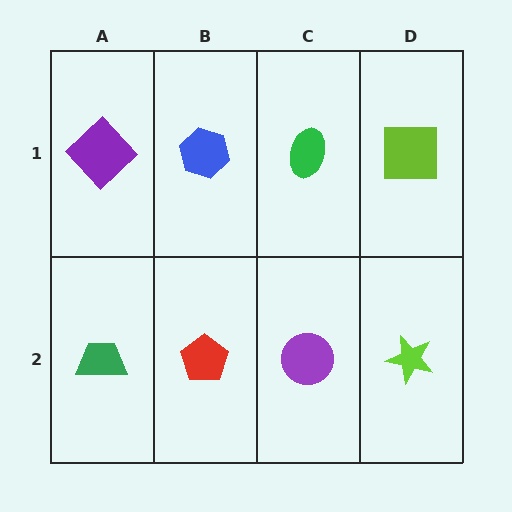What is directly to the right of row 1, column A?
A blue hexagon.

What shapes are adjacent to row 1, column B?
A red pentagon (row 2, column B), a purple diamond (row 1, column A), a green ellipse (row 1, column C).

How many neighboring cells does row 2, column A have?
2.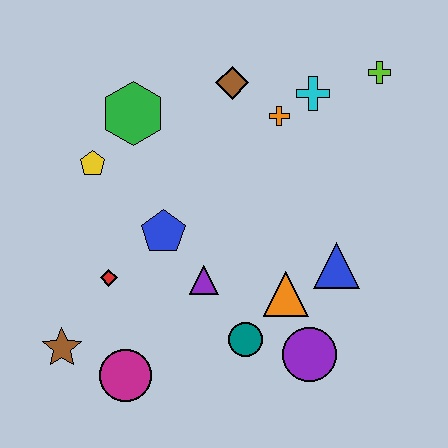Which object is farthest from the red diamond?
The lime cross is farthest from the red diamond.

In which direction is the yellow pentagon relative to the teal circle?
The yellow pentagon is above the teal circle.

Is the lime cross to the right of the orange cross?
Yes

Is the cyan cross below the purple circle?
No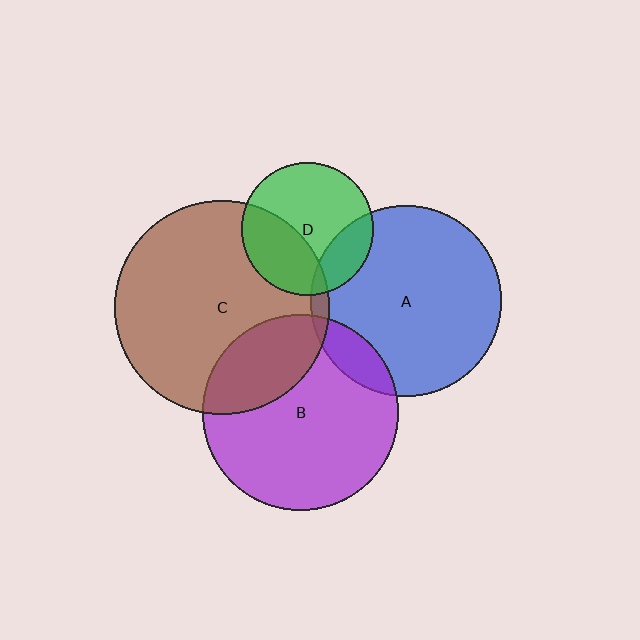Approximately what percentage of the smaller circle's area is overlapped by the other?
Approximately 10%.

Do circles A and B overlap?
Yes.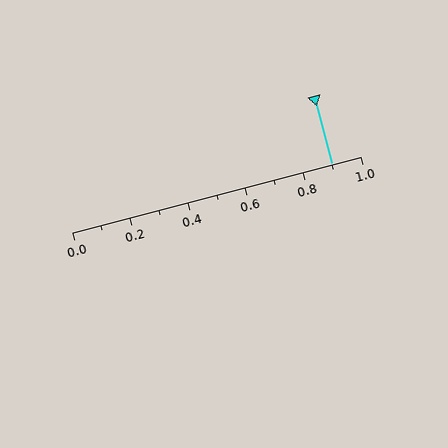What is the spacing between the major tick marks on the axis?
The major ticks are spaced 0.2 apart.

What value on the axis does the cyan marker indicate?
The marker indicates approximately 0.9.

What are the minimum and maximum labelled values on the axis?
The axis runs from 0.0 to 1.0.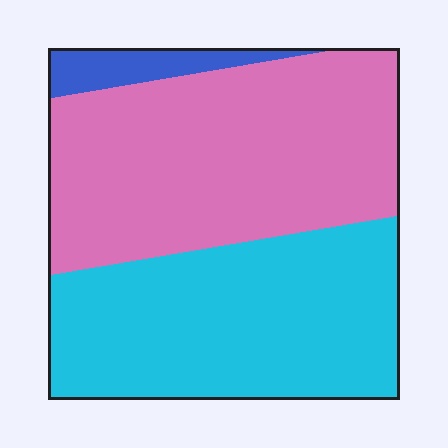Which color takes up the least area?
Blue, at roughly 5%.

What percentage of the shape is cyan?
Cyan covers 44% of the shape.